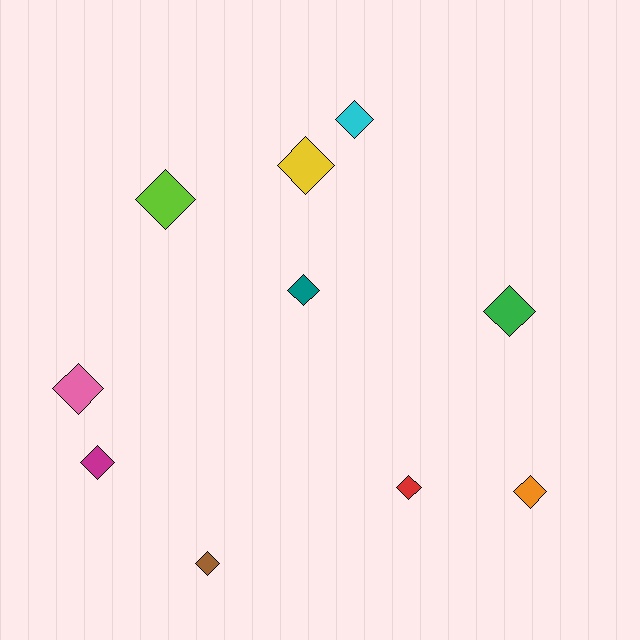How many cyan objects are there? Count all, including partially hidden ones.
There is 1 cyan object.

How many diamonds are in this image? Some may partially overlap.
There are 10 diamonds.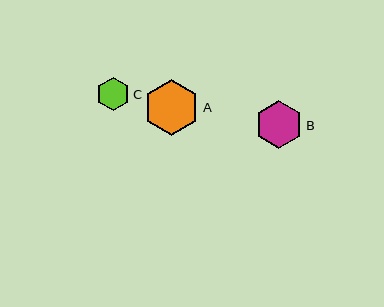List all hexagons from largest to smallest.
From largest to smallest: A, B, C.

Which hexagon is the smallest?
Hexagon C is the smallest with a size of approximately 33 pixels.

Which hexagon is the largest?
Hexagon A is the largest with a size of approximately 56 pixels.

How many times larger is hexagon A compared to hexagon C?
Hexagon A is approximately 1.7 times the size of hexagon C.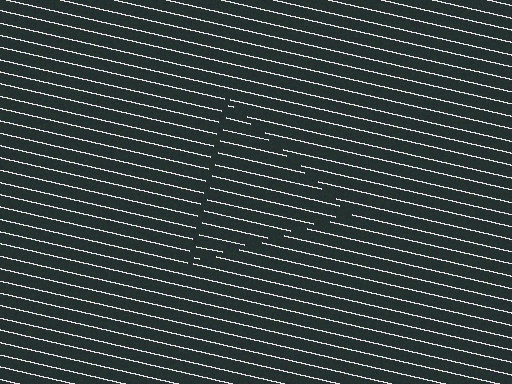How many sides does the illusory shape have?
3 sides — the line-ends trace a triangle.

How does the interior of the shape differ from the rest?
The interior of the shape contains the same grating, shifted by half a period — the contour is defined by the phase discontinuity where line-ends from the inner and outer gratings abut.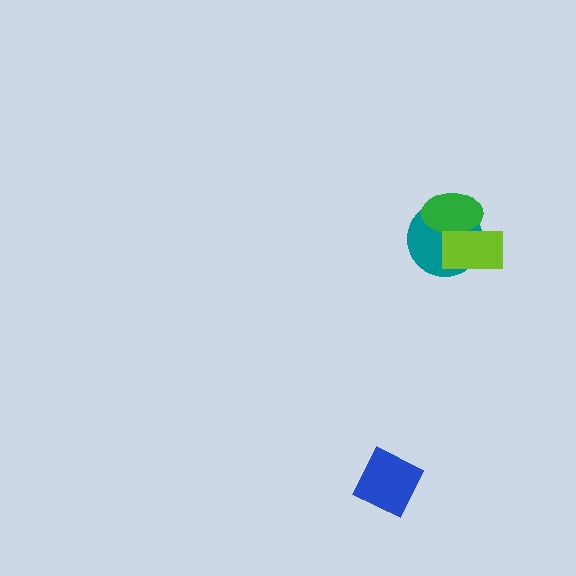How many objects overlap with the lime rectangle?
2 objects overlap with the lime rectangle.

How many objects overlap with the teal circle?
2 objects overlap with the teal circle.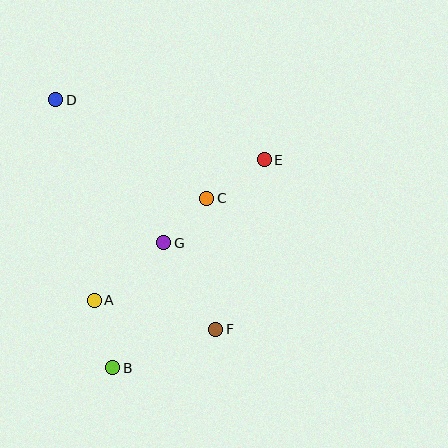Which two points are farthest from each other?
Points D and F are farthest from each other.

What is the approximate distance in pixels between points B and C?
The distance between B and C is approximately 194 pixels.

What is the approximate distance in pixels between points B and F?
The distance between B and F is approximately 110 pixels.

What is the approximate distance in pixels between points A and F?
The distance between A and F is approximately 125 pixels.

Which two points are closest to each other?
Points C and G are closest to each other.